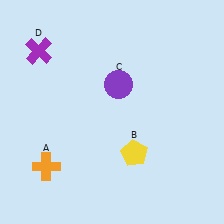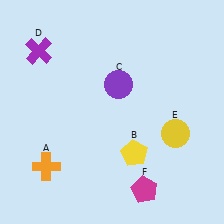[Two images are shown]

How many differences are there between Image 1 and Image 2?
There are 2 differences between the two images.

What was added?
A yellow circle (E), a magenta pentagon (F) were added in Image 2.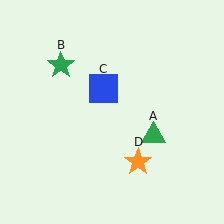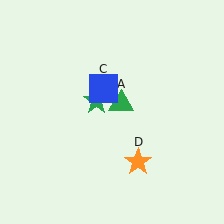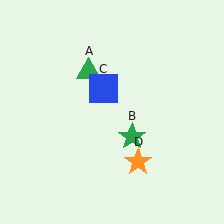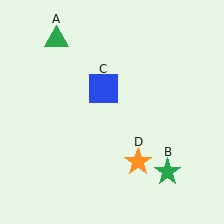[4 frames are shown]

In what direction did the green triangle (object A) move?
The green triangle (object A) moved up and to the left.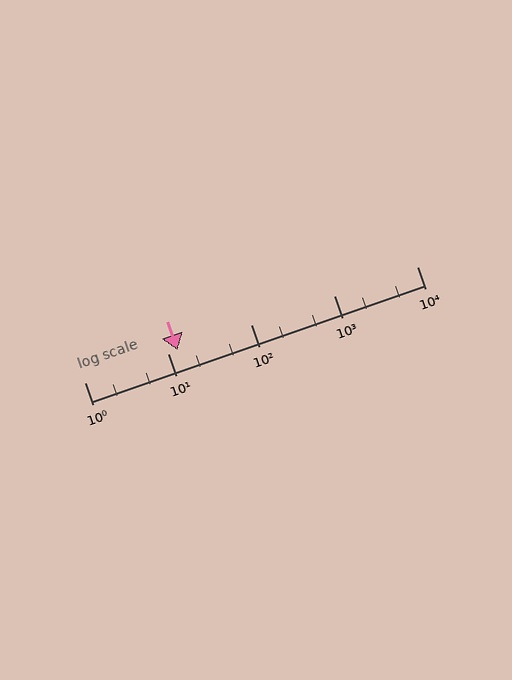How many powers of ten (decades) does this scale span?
The scale spans 4 decades, from 1 to 10000.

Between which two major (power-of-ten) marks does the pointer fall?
The pointer is between 10 and 100.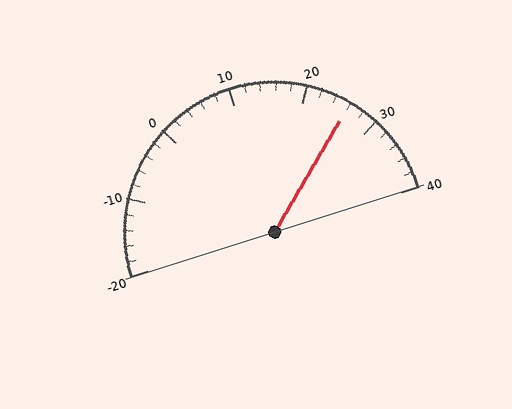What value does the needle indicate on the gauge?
The needle indicates approximately 26.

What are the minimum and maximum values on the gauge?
The gauge ranges from -20 to 40.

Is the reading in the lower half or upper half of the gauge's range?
The reading is in the upper half of the range (-20 to 40).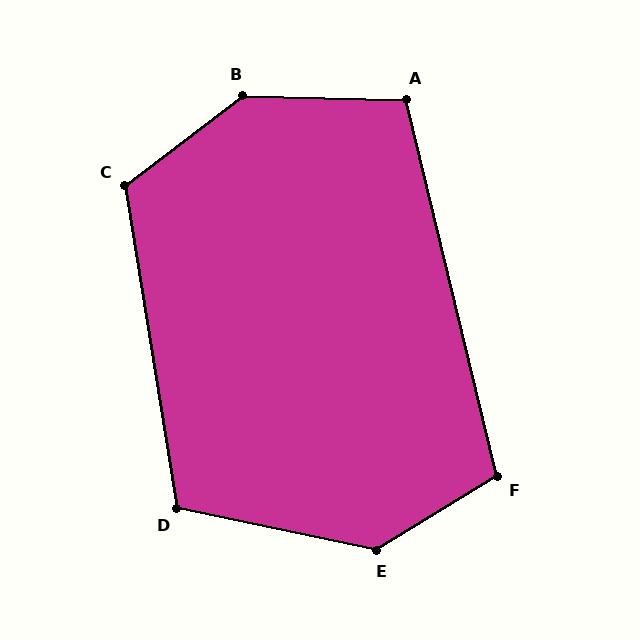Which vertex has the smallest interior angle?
A, at approximately 105 degrees.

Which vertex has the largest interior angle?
B, at approximately 141 degrees.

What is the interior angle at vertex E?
Approximately 137 degrees (obtuse).